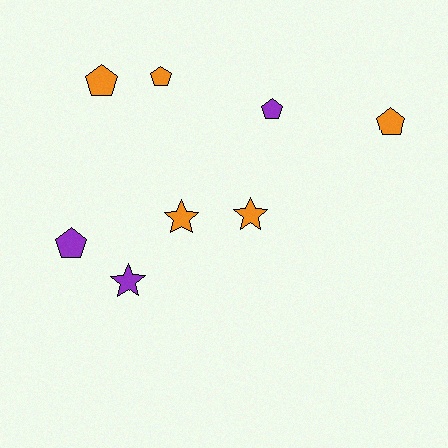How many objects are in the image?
There are 8 objects.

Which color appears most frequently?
Orange, with 5 objects.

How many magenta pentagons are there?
There are no magenta pentagons.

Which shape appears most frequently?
Pentagon, with 5 objects.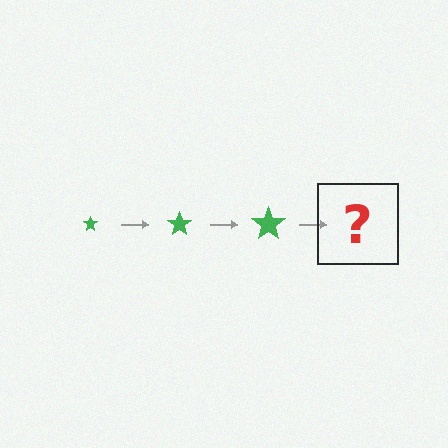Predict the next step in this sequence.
The next step is a green star, larger than the previous one.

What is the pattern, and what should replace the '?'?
The pattern is that the star gets progressively larger each step. The '?' should be a green star, larger than the previous one.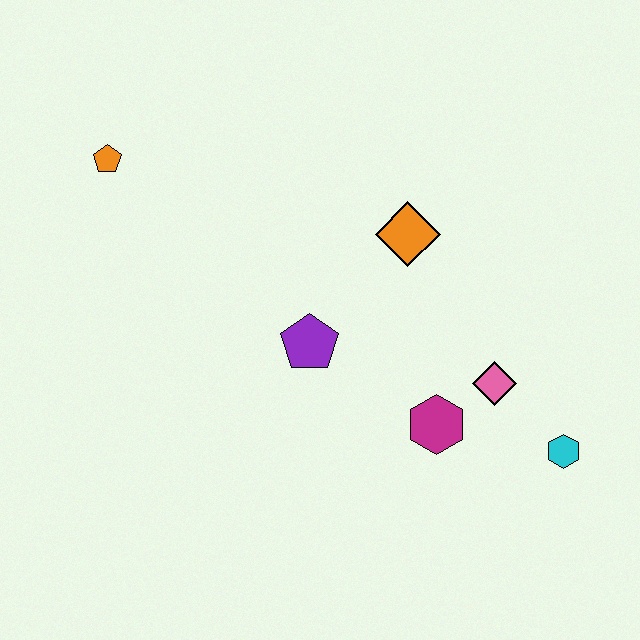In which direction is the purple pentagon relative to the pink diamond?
The purple pentagon is to the left of the pink diamond.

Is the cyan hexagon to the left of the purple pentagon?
No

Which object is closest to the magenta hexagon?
The pink diamond is closest to the magenta hexagon.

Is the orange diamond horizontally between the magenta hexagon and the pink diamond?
No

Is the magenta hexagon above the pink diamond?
No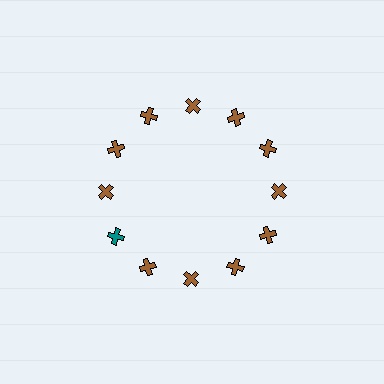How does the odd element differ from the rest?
It has a different color: teal instead of brown.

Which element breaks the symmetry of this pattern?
The teal cross at roughly the 8 o'clock position breaks the symmetry. All other shapes are brown crosses.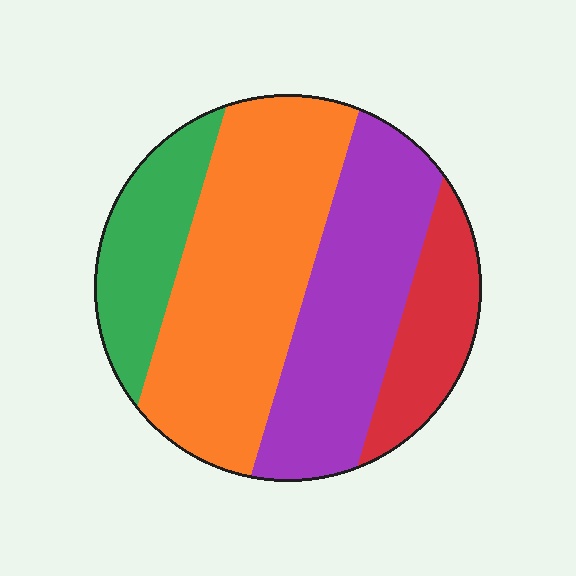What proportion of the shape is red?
Red covers roughly 15% of the shape.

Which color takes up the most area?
Orange, at roughly 40%.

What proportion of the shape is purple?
Purple covers about 30% of the shape.